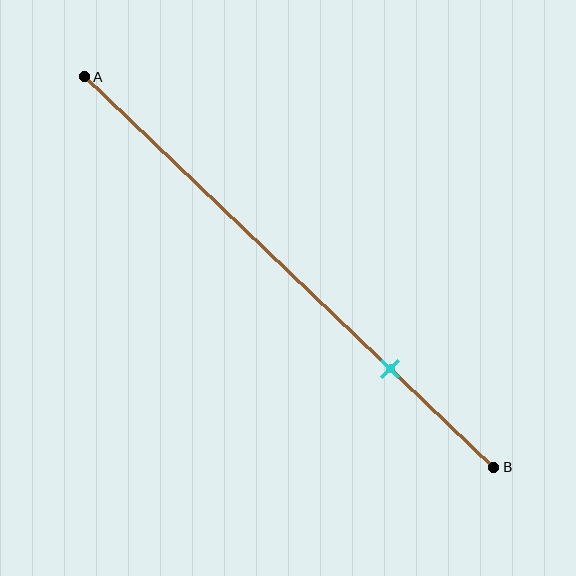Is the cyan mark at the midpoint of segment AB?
No, the mark is at about 75% from A, not at the 50% midpoint.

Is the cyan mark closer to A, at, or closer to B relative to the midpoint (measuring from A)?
The cyan mark is closer to point B than the midpoint of segment AB.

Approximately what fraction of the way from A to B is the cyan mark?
The cyan mark is approximately 75% of the way from A to B.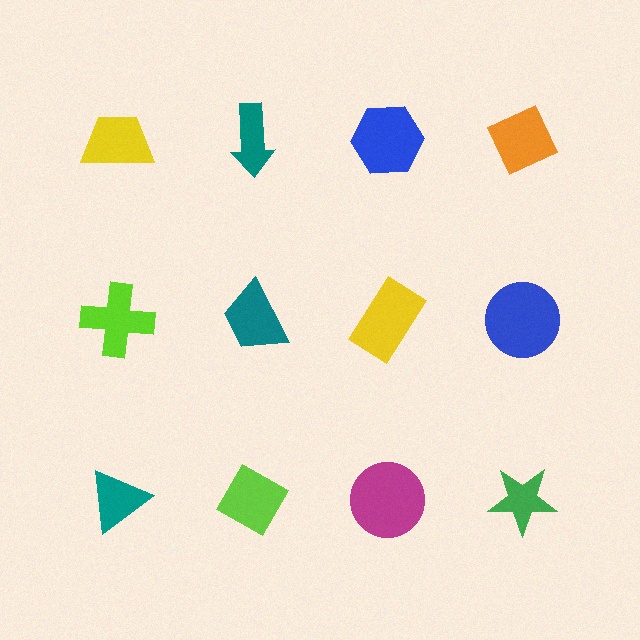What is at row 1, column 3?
A blue hexagon.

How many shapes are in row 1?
4 shapes.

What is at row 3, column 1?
A teal triangle.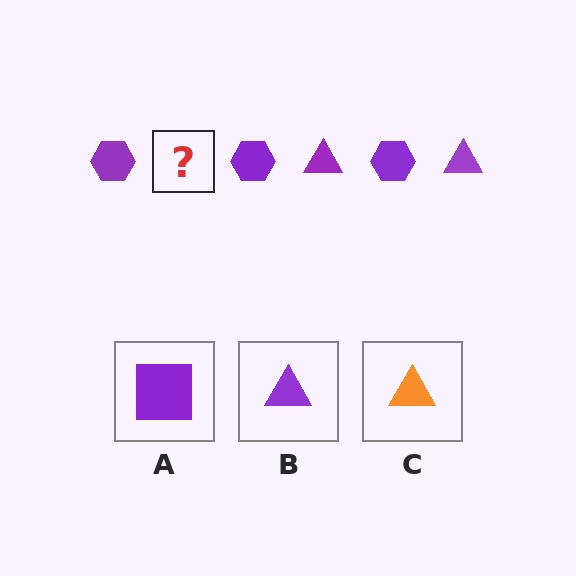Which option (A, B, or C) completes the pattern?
B.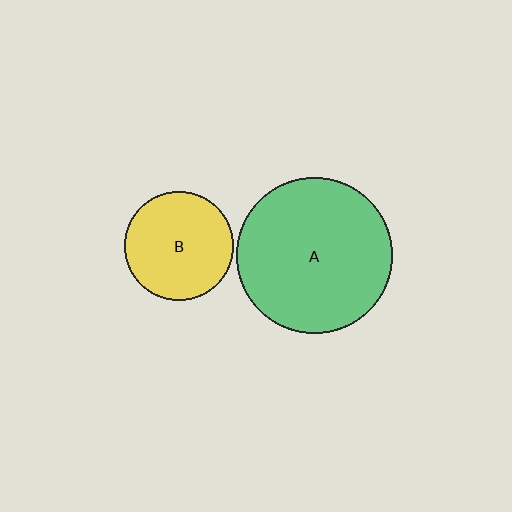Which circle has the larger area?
Circle A (green).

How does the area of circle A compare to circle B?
Approximately 2.1 times.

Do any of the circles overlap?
No, none of the circles overlap.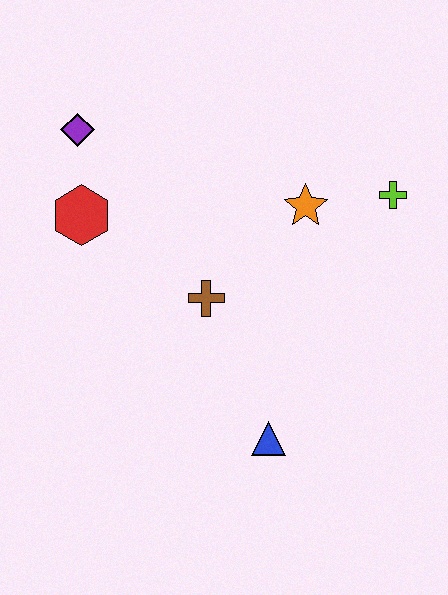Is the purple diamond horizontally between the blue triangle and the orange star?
No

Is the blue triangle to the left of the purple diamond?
No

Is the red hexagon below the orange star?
Yes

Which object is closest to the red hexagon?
The purple diamond is closest to the red hexagon.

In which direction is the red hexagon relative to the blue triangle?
The red hexagon is above the blue triangle.